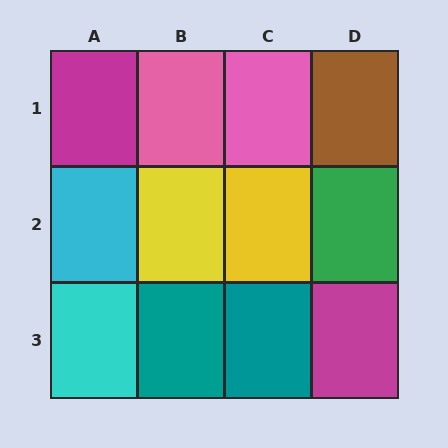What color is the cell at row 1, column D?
Brown.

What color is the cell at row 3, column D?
Magenta.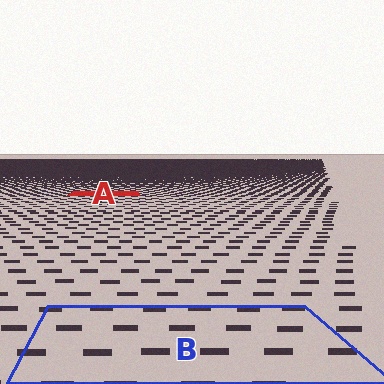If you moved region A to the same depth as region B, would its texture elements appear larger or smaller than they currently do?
They would appear larger. At a closer depth, the same texture elements are projected at a bigger on-screen size.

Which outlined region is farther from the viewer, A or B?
Region A is farther from the viewer — the texture elements inside it appear smaller and more densely packed.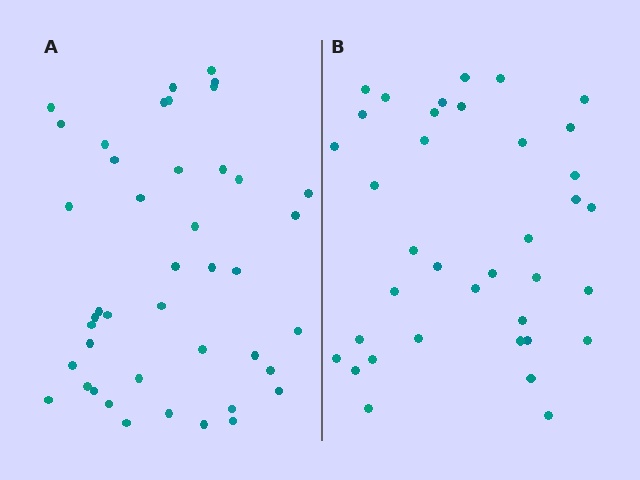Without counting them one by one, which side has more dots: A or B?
Region A (the left region) has more dots.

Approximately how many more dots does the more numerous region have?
Region A has about 6 more dots than region B.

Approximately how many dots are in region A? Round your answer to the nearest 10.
About 40 dots. (The exact count is 43, which rounds to 40.)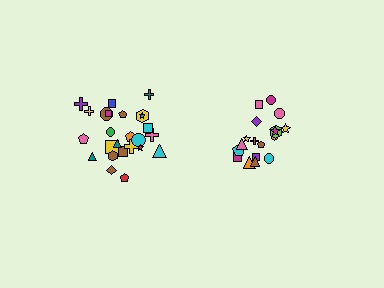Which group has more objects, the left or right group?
The left group.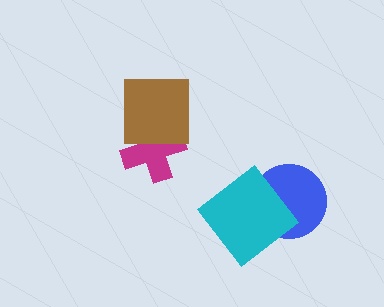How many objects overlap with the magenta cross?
1 object overlaps with the magenta cross.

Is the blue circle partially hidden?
Yes, it is partially covered by another shape.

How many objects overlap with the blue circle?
1 object overlaps with the blue circle.